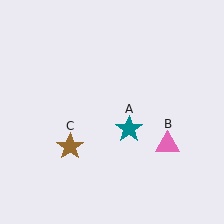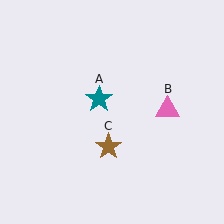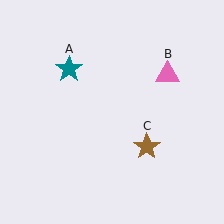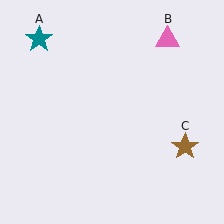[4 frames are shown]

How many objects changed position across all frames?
3 objects changed position: teal star (object A), pink triangle (object B), brown star (object C).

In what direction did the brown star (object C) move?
The brown star (object C) moved right.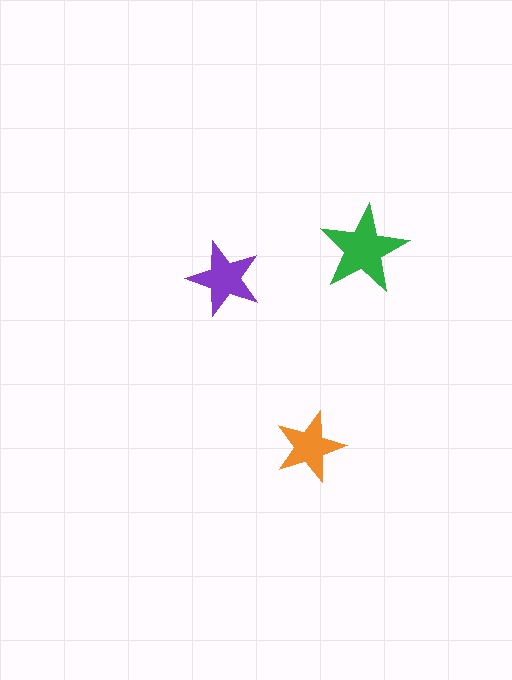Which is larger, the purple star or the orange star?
The purple one.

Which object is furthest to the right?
The green star is rightmost.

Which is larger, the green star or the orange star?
The green one.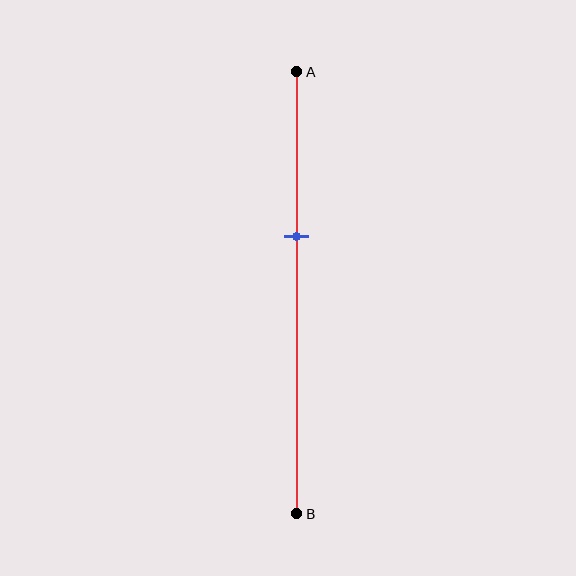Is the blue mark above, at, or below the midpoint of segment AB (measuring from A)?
The blue mark is above the midpoint of segment AB.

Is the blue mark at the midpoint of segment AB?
No, the mark is at about 35% from A, not at the 50% midpoint.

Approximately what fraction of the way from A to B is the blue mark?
The blue mark is approximately 35% of the way from A to B.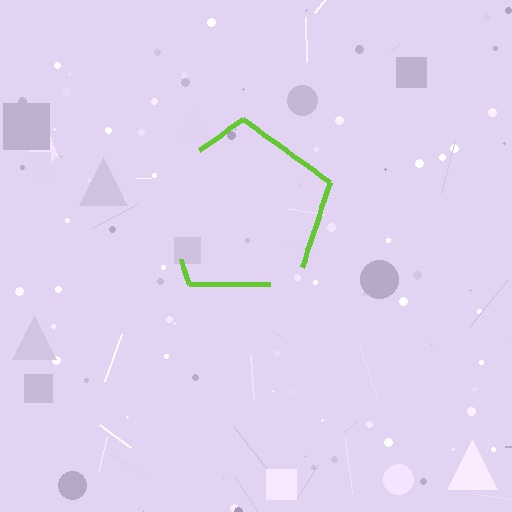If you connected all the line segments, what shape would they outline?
They would outline a pentagon.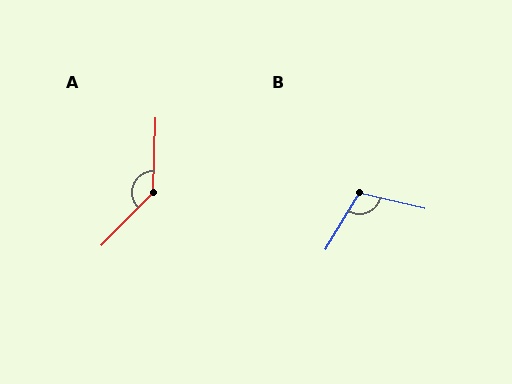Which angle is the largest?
A, at approximately 138 degrees.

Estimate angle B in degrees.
Approximately 108 degrees.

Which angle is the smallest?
B, at approximately 108 degrees.